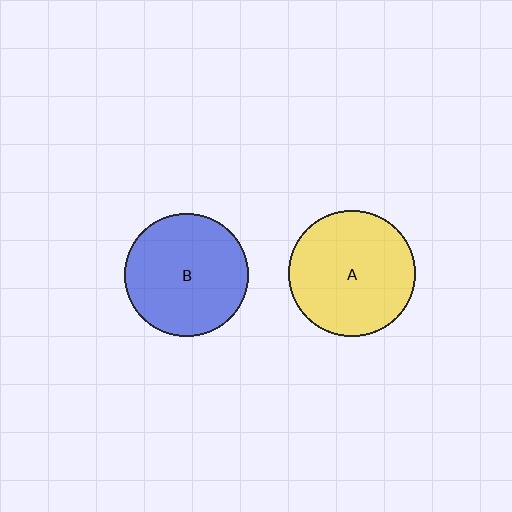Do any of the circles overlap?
No, none of the circles overlap.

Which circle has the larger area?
Circle A (yellow).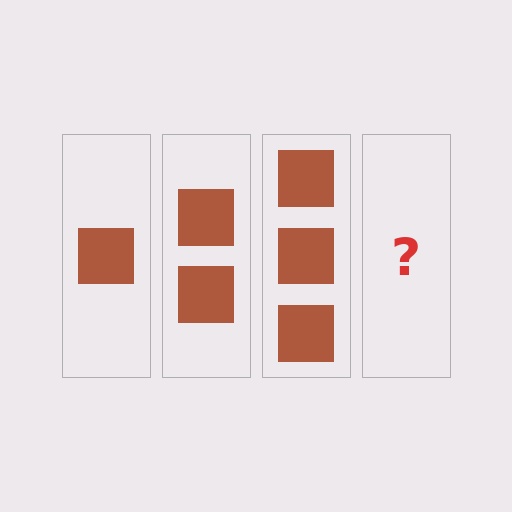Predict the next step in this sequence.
The next step is 4 squares.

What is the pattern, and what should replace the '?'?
The pattern is that each step adds one more square. The '?' should be 4 squares.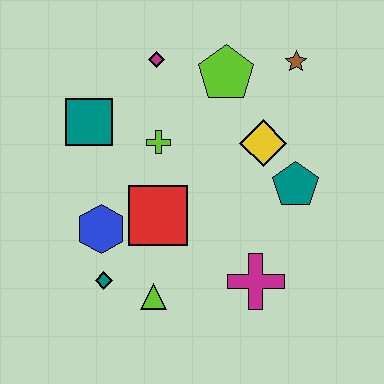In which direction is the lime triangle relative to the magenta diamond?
The lime triangle is below the magenta diamond.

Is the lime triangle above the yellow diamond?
No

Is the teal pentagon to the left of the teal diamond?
No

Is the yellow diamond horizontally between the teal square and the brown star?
Yes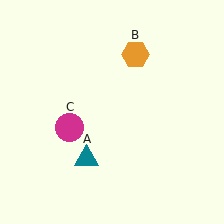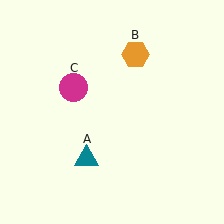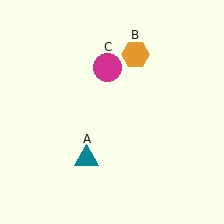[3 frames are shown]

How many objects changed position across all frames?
1 object changed position: magenta circle (object C).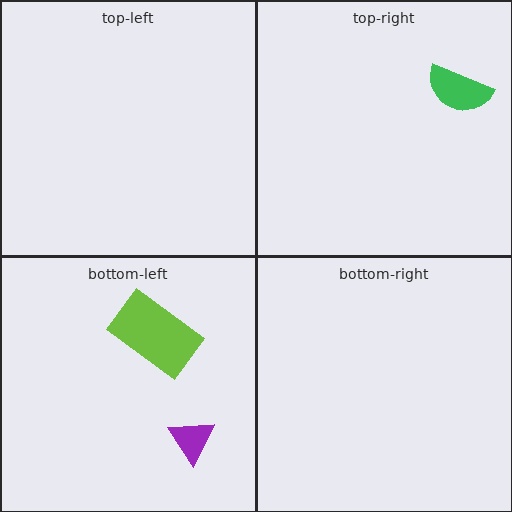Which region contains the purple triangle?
The bottom-left region.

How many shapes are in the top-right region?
1.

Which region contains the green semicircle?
The top-right region.